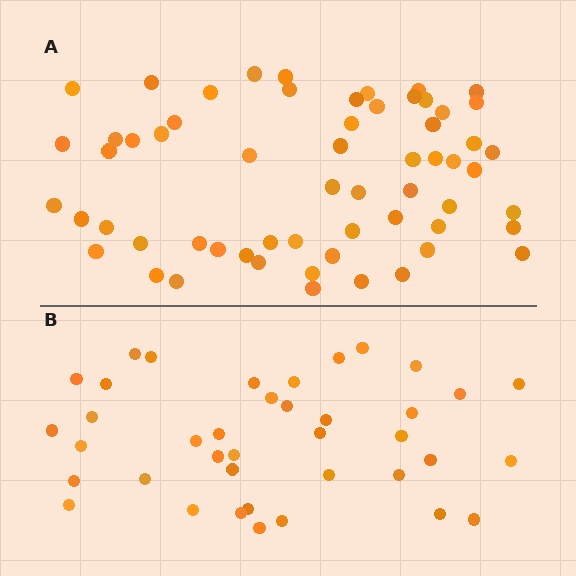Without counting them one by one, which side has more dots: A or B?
Region A (the top region) has more dots.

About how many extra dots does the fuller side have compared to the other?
Region A has approximately 20 more dots than region B.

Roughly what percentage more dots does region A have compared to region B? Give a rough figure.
About 55% more.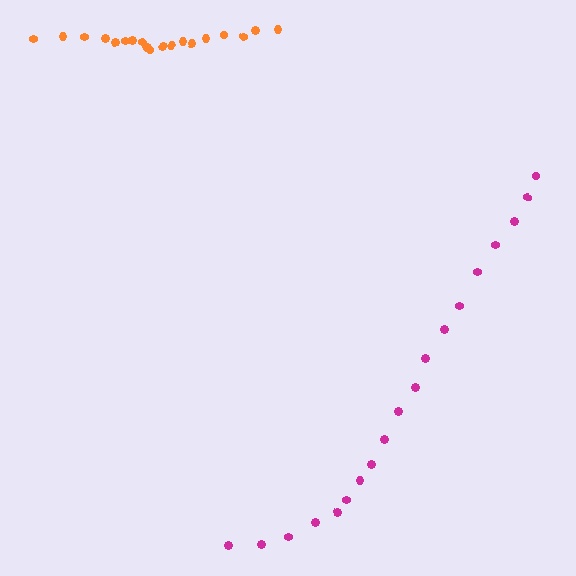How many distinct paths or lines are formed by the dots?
There are 2 distinct paths.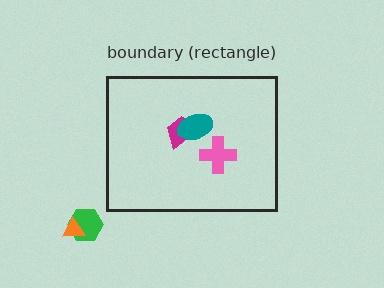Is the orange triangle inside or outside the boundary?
Outside.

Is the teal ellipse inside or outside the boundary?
Inside.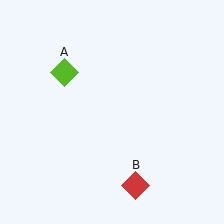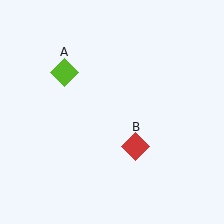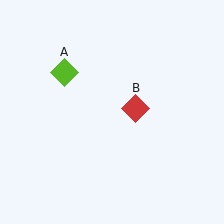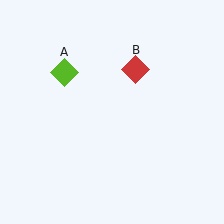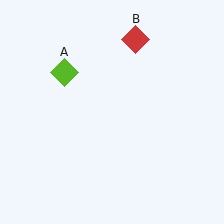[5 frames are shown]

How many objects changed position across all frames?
1 object changed position: red diamond (object B).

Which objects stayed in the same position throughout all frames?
Lime diamond (object A) remained stationary.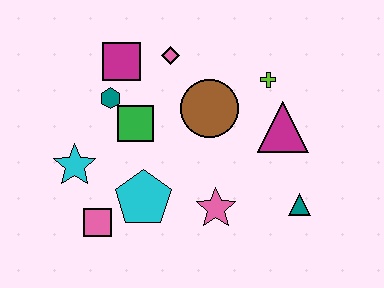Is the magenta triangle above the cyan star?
Yes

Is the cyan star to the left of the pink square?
Yes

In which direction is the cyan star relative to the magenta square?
The cyan star is below the magenta square.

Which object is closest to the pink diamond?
The magenta square is closest to the pink diamond.